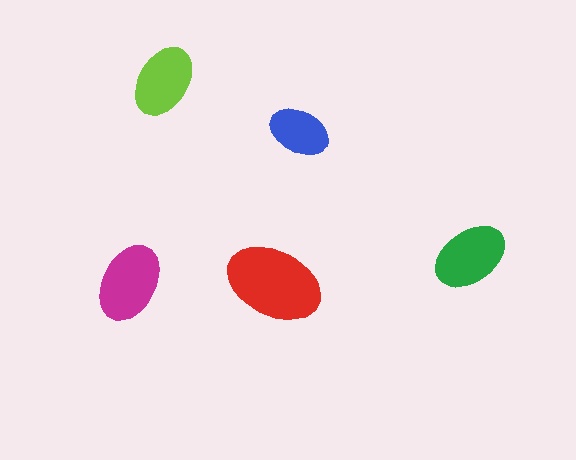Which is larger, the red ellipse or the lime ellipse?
The red one.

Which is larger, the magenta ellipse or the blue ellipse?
The magenta one.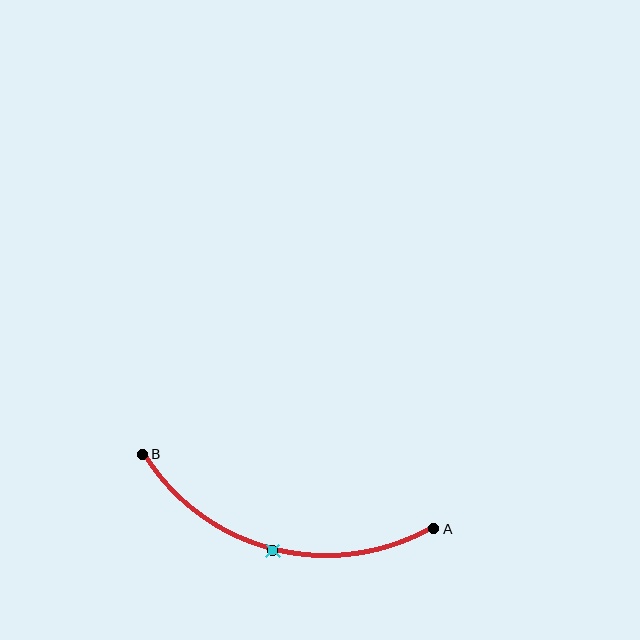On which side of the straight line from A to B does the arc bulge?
The arc bulges below the straight line connecting A and B.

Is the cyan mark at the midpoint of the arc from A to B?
Yes. The cyan mark lies on the arc at equal arc-length from both A and B — it is the arc midpoint.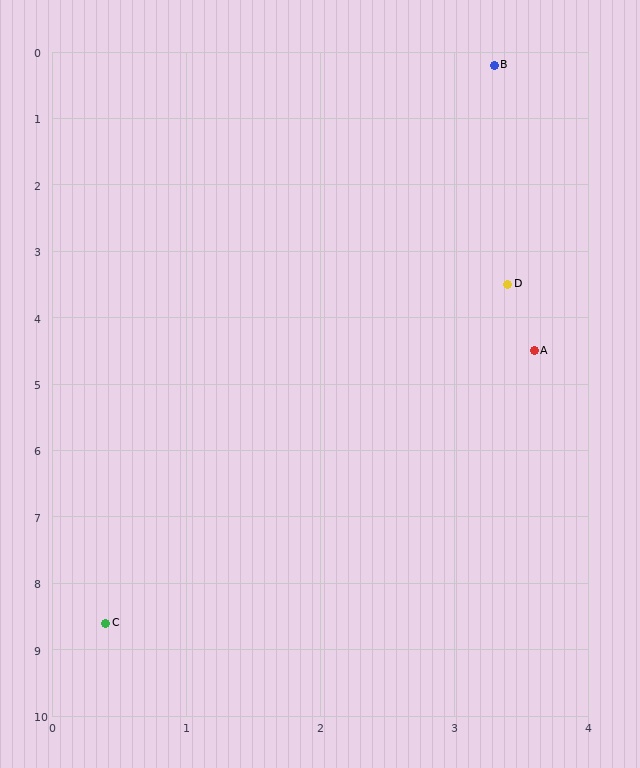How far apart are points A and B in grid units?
Points A and B are about 4.3 grid units apart.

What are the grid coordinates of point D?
Point D is at approximately (3.4, 3.5).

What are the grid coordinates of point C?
Point C is at approximately (0.4, 8.6).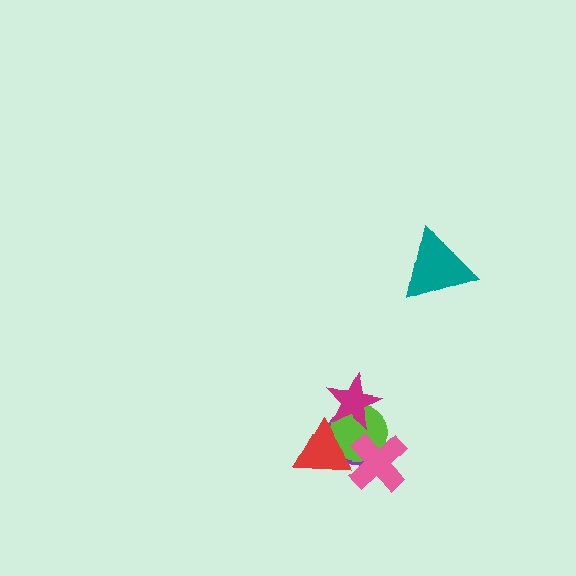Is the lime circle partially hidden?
Yes, it is partially covered by another shape.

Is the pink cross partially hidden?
Yes, it is partially covered by another shape.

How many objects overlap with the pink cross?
3 objects overlap with the pink cross.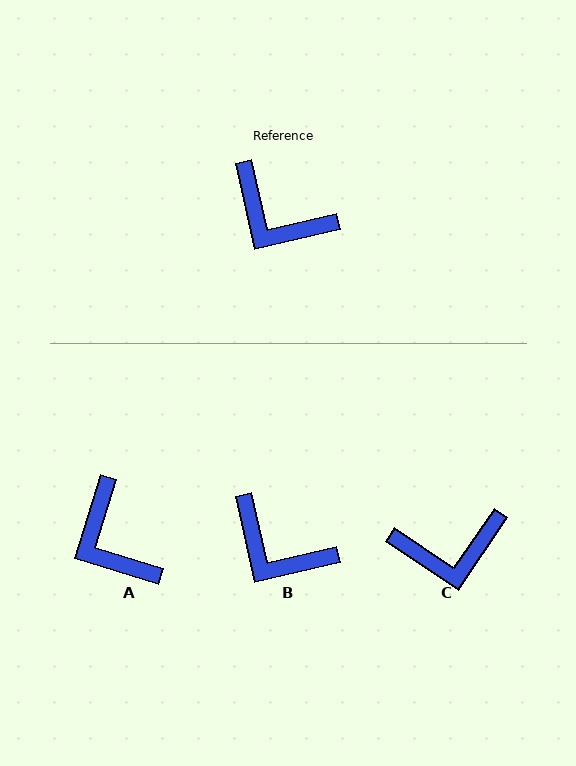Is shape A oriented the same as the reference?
No, it is off by about 30 degrees.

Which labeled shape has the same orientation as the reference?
B.